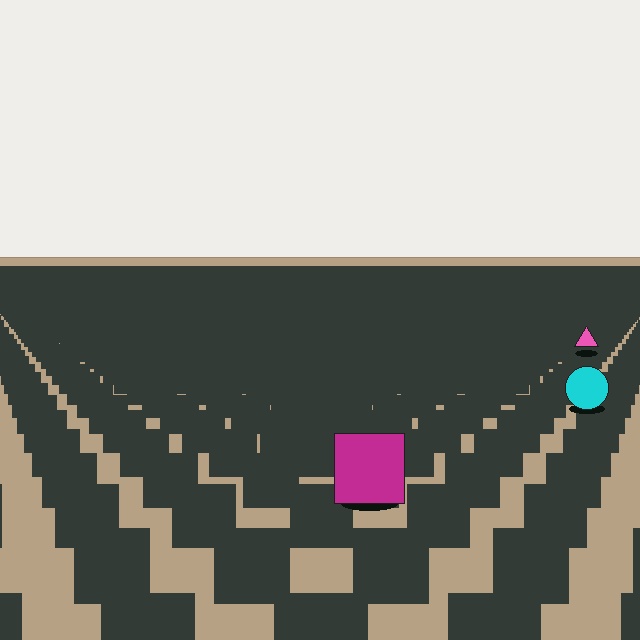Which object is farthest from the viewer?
The pink triangle is farthest from the viewer. It appears smaller and the ground texture around it is denser.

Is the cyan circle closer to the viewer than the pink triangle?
Yes. The cyan circle is closer — you can tell from the texture gradient: the ground texture is coarser near it.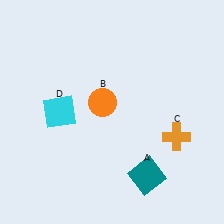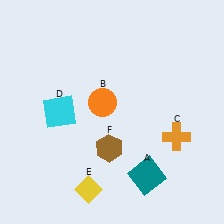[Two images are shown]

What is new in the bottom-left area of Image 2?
A yellow diamond (E) was added in the bottom-left area of Image 2.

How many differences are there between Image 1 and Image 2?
There are 2 differences between the two images.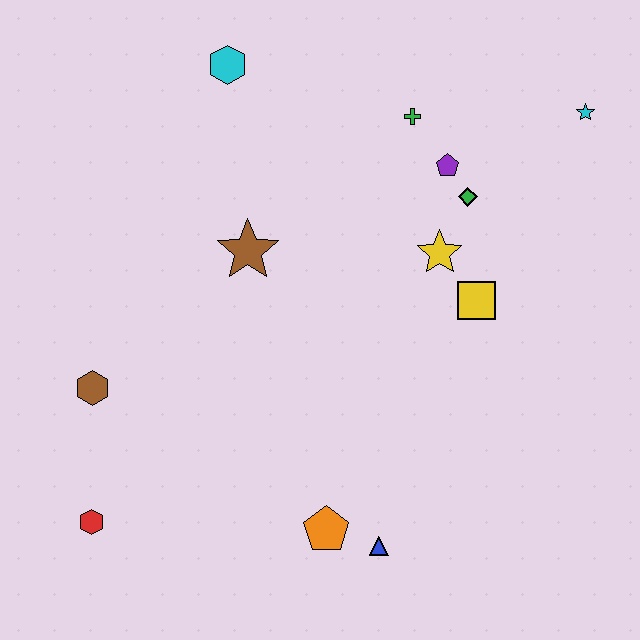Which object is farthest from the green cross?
The red hexagon is farthest from the green cross.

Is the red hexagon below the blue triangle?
No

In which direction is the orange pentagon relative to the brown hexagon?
The orange pentagon is to the right of the brown hexagon.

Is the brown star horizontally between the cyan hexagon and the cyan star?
Yes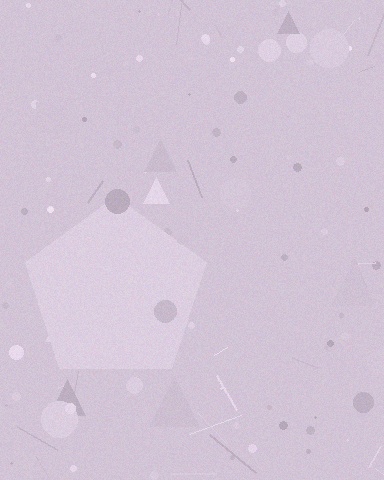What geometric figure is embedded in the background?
A pentagon is embedded in the background.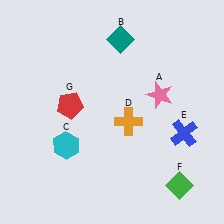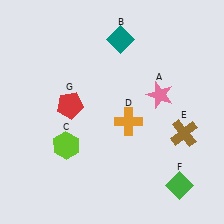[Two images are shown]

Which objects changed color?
C changed from cyan to lime. E changed from blue to brown.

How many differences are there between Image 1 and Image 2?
There are 2 differences between the two images.